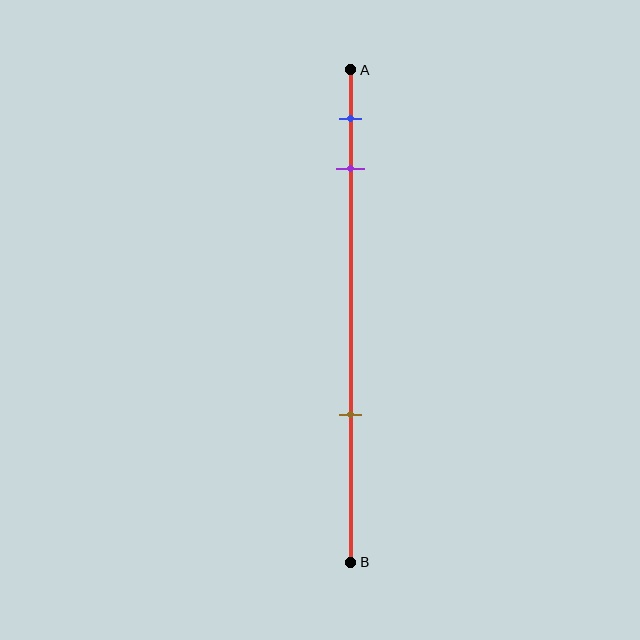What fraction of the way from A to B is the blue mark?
The blue mark is approximately 10% (0.1) of the way from A to B.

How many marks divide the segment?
There are 3 marks dividing the segment.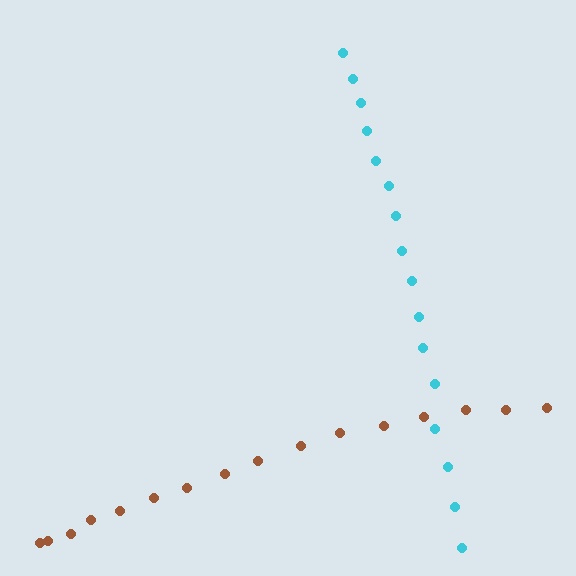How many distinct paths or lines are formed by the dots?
There are 2 distinct paths.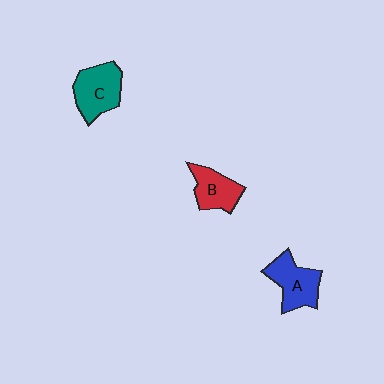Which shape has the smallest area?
Shape B (red).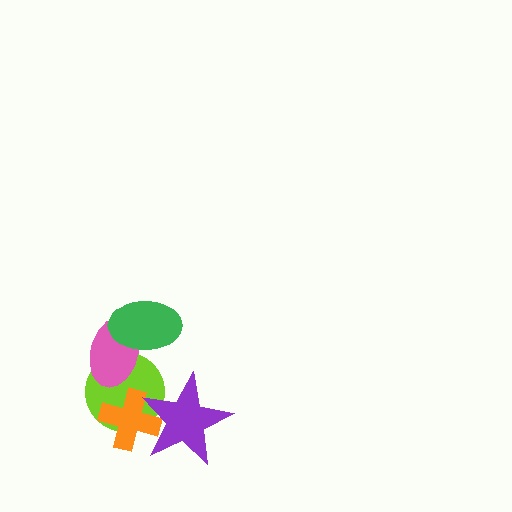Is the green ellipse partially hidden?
No, no other shape covers it.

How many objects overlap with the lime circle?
3 objects overlap with the lime circle.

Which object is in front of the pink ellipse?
The green ellipse is in front of the pink ellipse.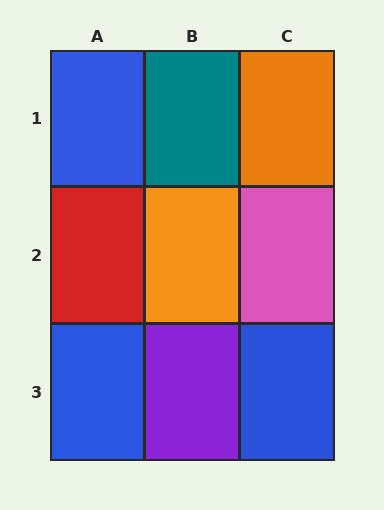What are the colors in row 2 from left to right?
Red, orange, pink.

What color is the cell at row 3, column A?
Blue.